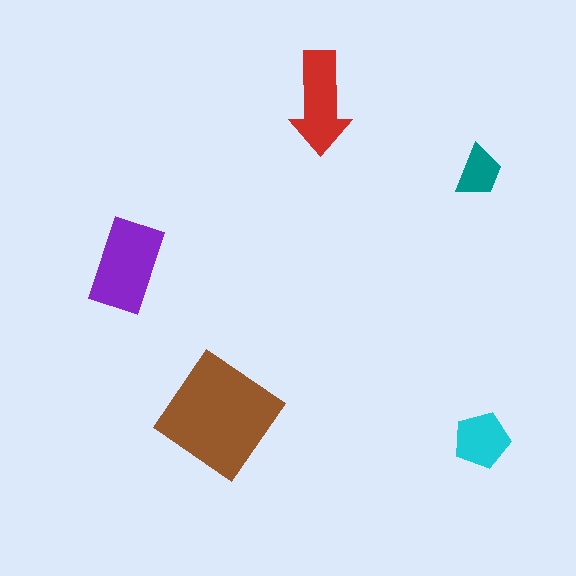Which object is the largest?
The brown diamond.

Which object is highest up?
The red arrow is topmost.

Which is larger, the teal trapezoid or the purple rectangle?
The purple rectangle.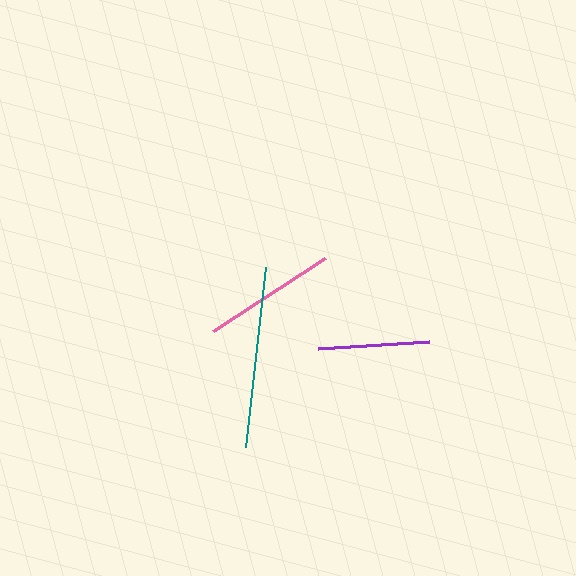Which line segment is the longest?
The teal line is the longest at approximately 182 pixels.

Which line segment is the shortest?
The purple line is the shortest at approximately 111 pixels.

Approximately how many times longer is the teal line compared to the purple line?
The teal line is approximately 1.6 times the length of the purple line.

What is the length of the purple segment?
The purple segment is approximately 111 pixels long.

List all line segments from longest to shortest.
From longest to shortest: teal, pink, purple.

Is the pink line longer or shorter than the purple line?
The pink line is longer than the purple line.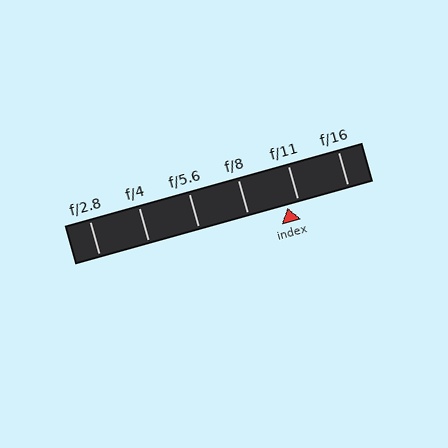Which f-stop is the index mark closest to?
The index mark is closest to f/11.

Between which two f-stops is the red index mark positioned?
The index mark is between f/8 and f/11.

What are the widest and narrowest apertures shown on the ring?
The widest aperture shown is f/2.8 and the narrowest is f/16.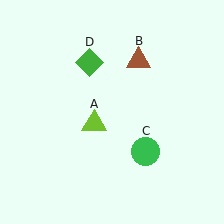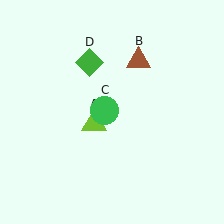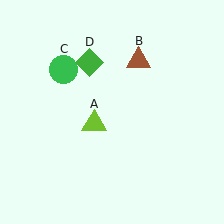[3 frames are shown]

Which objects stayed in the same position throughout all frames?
Lime triangle (object A) and brown triangle (object B) and green diamond (object D) remained stationary.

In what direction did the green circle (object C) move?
The green circle (object C) moved up and to the left.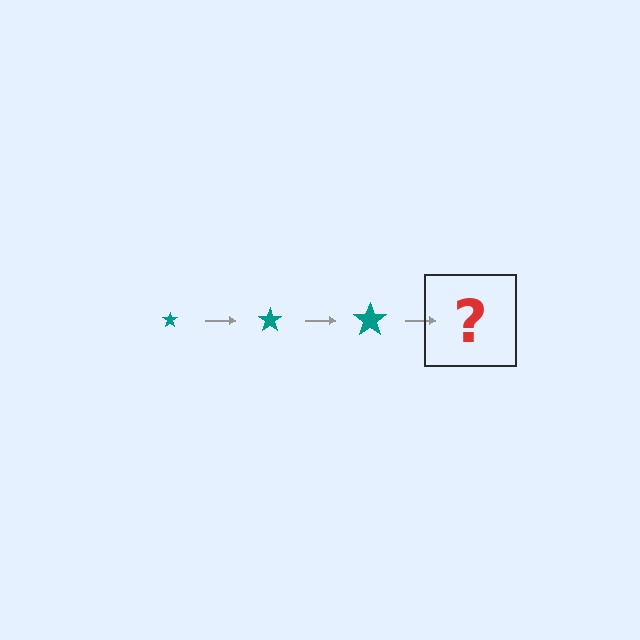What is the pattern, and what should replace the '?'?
The pattern is that the star gets progressively larger each step. The '?' should be a teal star, larger than the previous one.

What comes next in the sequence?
The next element should be a teal star, larger than the previous one.